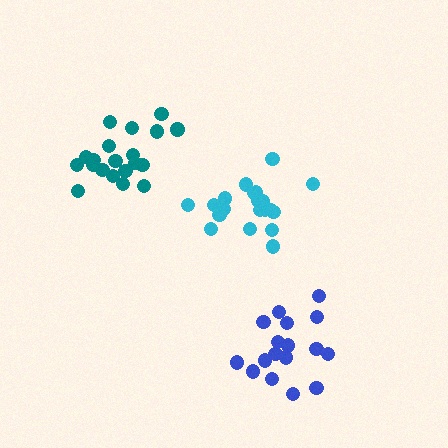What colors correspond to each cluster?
The clusters are colored: cyan, blue, teal.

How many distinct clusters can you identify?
There are 3 distinct clusters.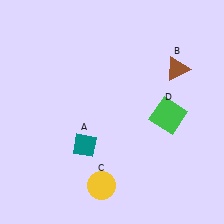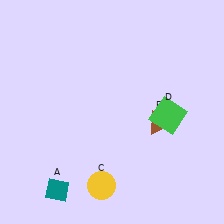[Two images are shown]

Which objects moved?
The objects that moved are: the teal diamond (A), the brown triangle (B).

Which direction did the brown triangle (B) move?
The brown triangle (B) moved down.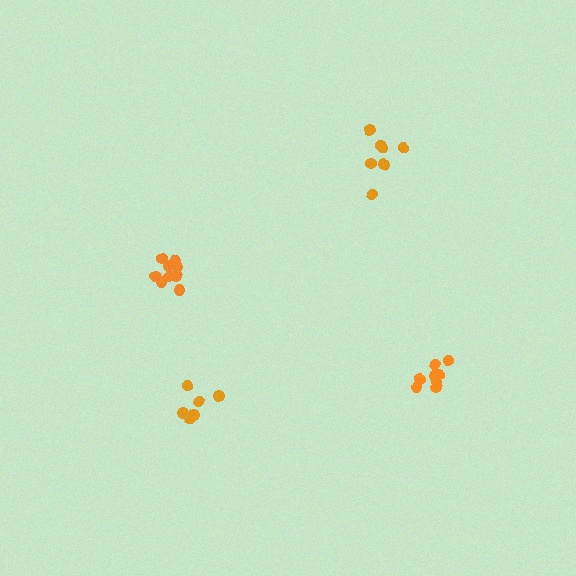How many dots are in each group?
Group 1: 8 dots, Group 2: 9 dots, Group 3: 6 dots, Group 4: 7 dots (30 total).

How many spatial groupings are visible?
There are 4 spatial groupings.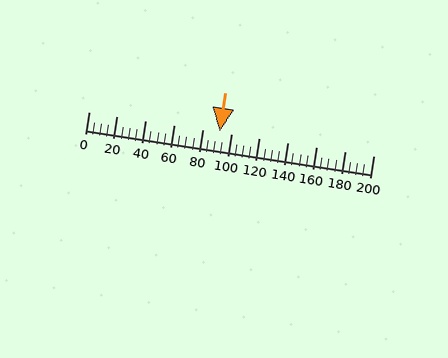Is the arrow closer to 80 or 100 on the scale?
The arrow is closer to 100.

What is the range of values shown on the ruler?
The ruler shows values from 0 to 200.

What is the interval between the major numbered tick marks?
The major tick marks are spaced 20 units apart.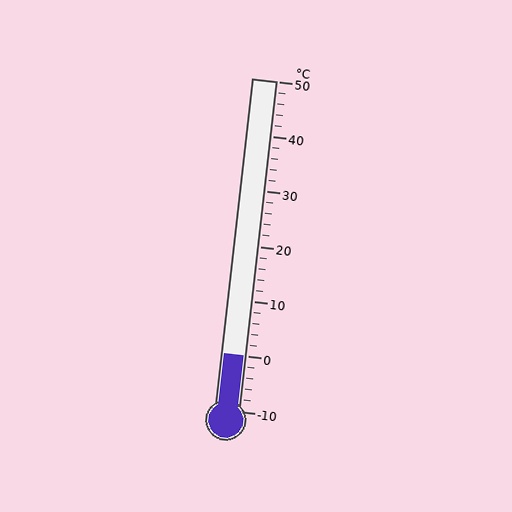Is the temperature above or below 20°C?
The temperature is below 20°C.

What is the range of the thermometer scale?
The thermometer scale ranges from -10°C to 50°C.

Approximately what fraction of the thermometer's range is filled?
The thermometer is filled to approximately 15% of its range.